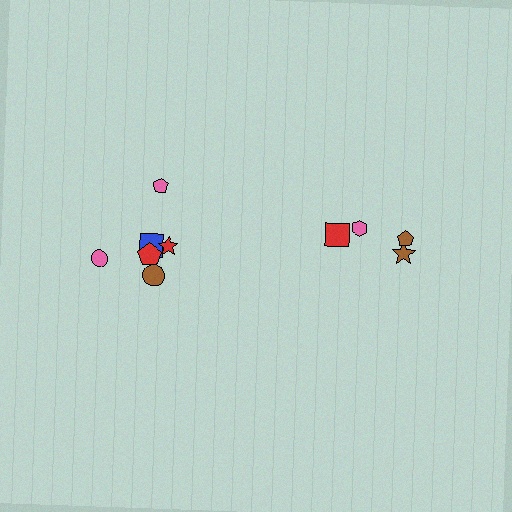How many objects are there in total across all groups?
There are 10 objects.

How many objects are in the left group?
There are 6 objects.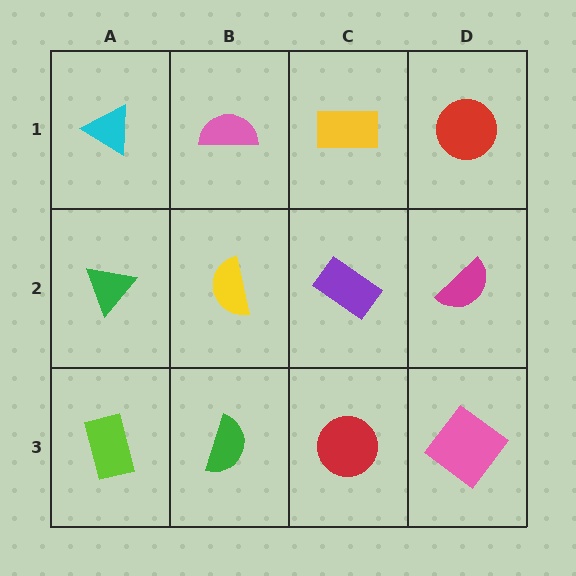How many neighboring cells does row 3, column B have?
3.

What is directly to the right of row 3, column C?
A pink diamond.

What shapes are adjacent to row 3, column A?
A green triangle (row 2, column A), a green semicircle (row 3, column B).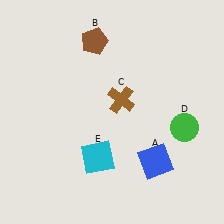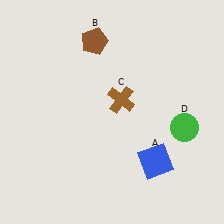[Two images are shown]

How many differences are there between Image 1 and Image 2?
There is 1 difference between the two images.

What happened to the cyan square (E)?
The cyan square (E) was removed in Image 2. It was in the bottom-left area of Image 1.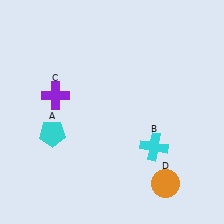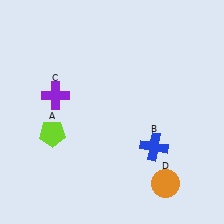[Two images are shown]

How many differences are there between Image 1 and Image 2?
There are 2 differences between the two images.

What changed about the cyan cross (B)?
In Image 1, B is cyan. In Image 2, it changed to blue.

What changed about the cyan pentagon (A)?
In Image 1, A is cyan. In Image 2, it changed to lime.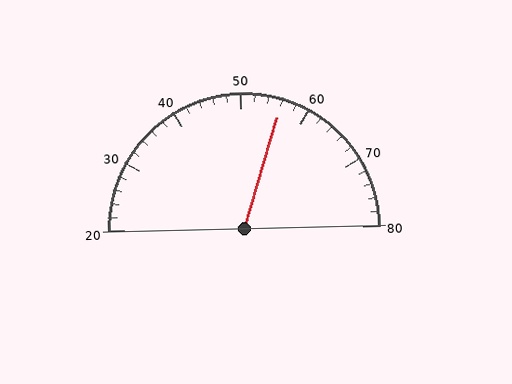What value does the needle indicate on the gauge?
The needle indicates approximately 56.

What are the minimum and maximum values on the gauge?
The gauge ranges from 20 to 80.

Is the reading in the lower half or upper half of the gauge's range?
The reading is in the upper half of the range (20 to 80).